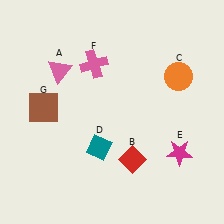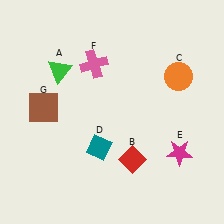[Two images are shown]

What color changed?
The triangle (A) changed from pink in Image 1 to green in Image 2.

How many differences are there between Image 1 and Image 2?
There is 1 difference between the two images.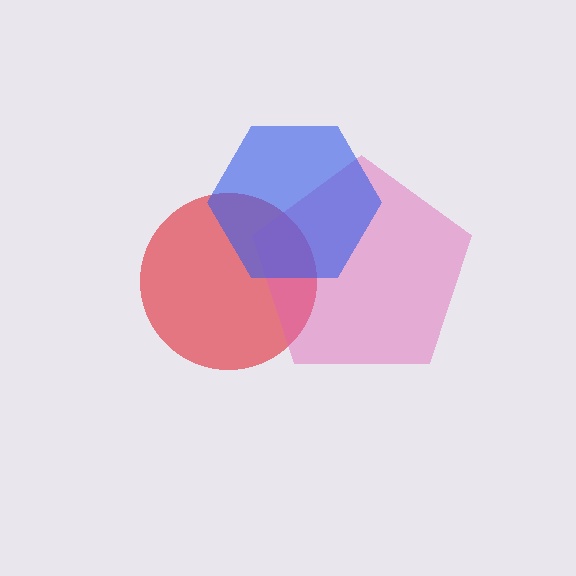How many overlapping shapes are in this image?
There are 3 overlapping shapes in the image.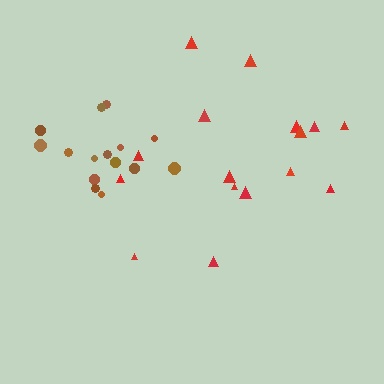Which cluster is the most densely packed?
Brown.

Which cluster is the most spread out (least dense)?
Red.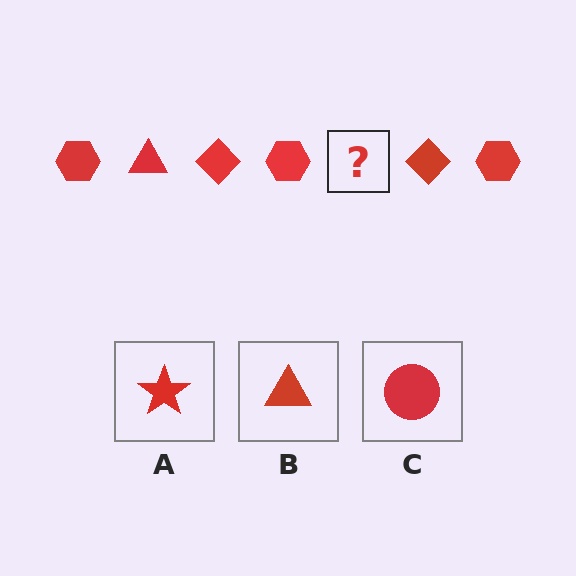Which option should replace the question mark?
Option B.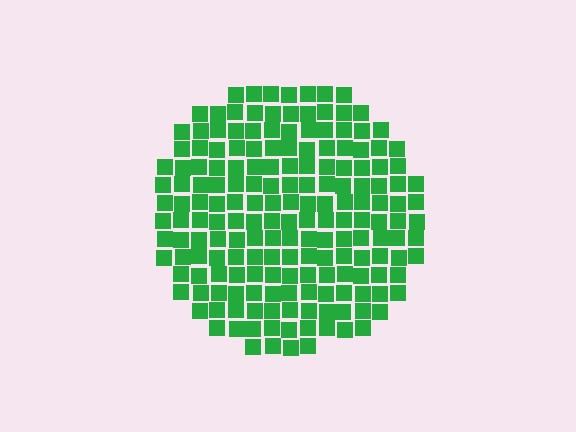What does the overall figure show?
The overall figure shows a circle.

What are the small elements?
The small elements are squares.